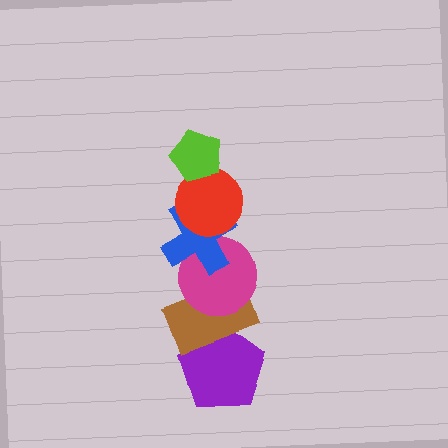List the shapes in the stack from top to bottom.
From top to bottom: the lime pentagon, the red circle, the blue cross, the magenta circle, the brown rectangle, the purple pentagon.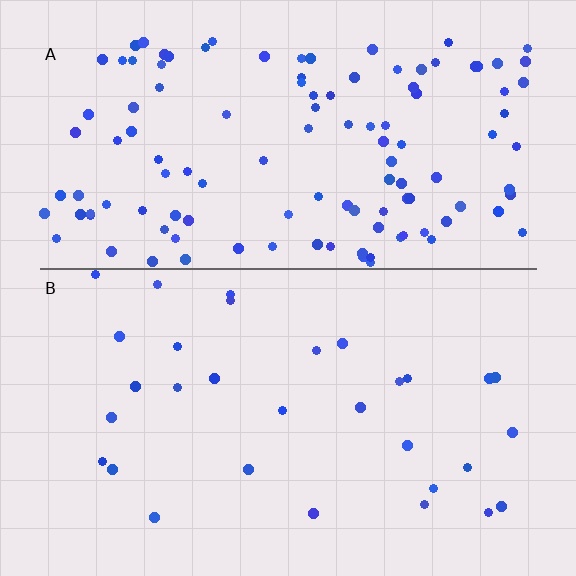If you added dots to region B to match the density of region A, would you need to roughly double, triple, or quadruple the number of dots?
Approximately quadruple.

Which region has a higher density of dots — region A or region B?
A (the top).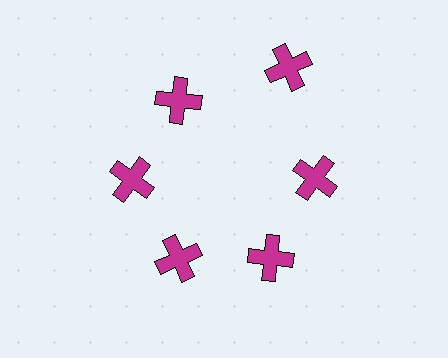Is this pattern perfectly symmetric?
No. The 6 magenta crosses are arranged in a ring, but one element near the 1 o'clock position is pushed outward from the center, breaking the 6-fold rotational symmetry.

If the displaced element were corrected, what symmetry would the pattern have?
It would have 6-fold rotational symmetry — the pattern would map onto itself every 60 degrees.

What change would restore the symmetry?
The symmetry would be restored by moving it inward, back onto the ring so that all 6 crosses sit at equal angles and equal distance from the center.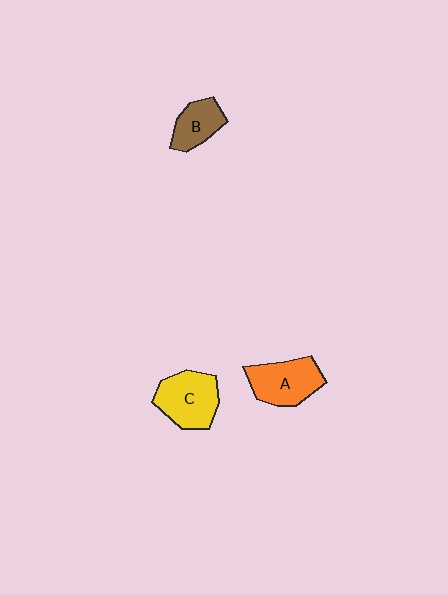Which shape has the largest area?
Shape C (yellow).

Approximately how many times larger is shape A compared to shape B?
Approximately 1.5 times.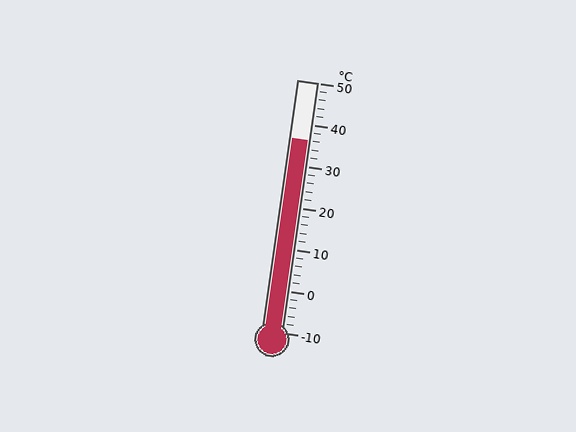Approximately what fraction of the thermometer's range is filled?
The thermometer is filled to approximately 75% of its range.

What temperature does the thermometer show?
The thermometer shows approximately 36°C.